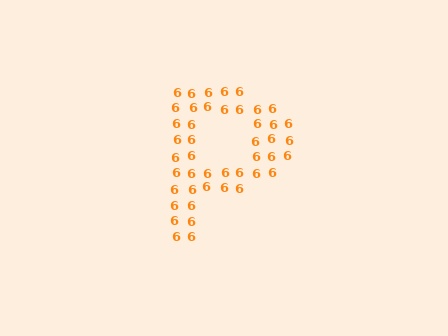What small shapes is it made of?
It is made of small digit 6's.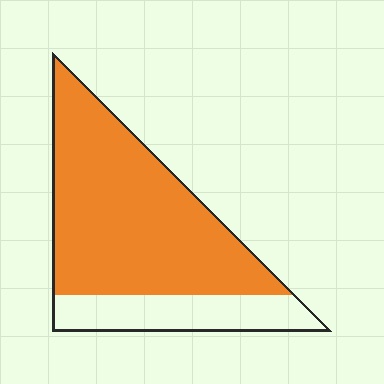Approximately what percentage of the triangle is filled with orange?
Approximately 75%.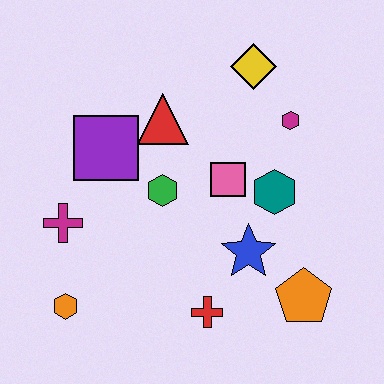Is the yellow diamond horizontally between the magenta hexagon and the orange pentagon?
No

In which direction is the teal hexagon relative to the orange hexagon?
The teal hexagon is to the right of the orange hexagon.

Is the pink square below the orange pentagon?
No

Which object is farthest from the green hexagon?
The orange pentagon is farthest from the green hexagon.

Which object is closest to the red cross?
The blue star is closest to the red cross.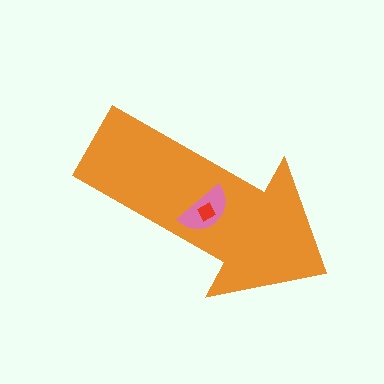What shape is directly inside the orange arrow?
The pink semicircle.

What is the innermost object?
The red square.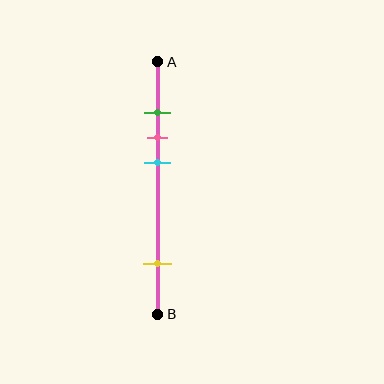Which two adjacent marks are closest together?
The green and pink marks are the closest adjacent pair.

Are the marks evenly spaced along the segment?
No, the marks are not evenly spaced.